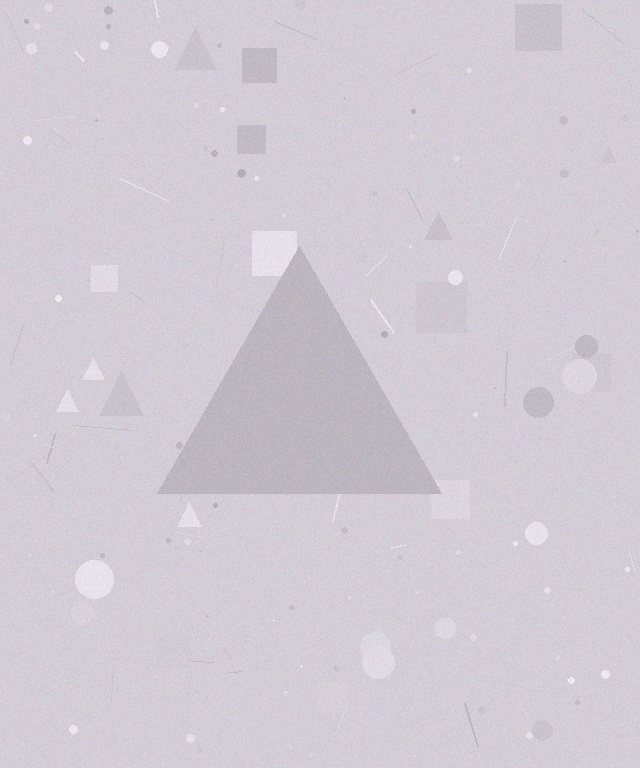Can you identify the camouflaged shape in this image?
The camouflaged shape is a triangle.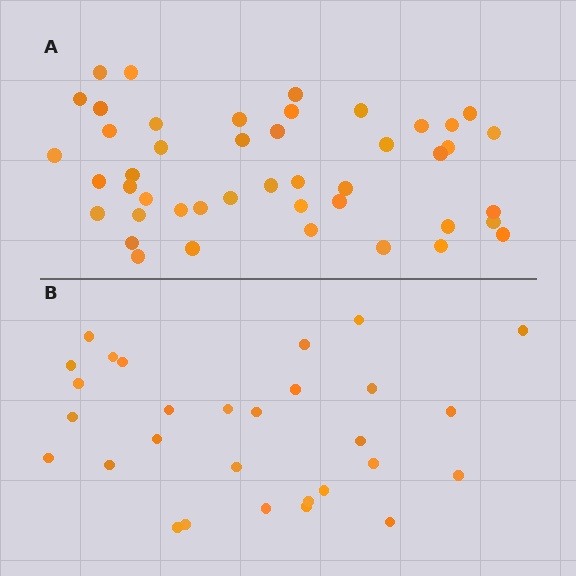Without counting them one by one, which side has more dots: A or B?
Region A (the top region) has more dots.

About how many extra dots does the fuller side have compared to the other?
Region A has approximately 15 more dots than region B.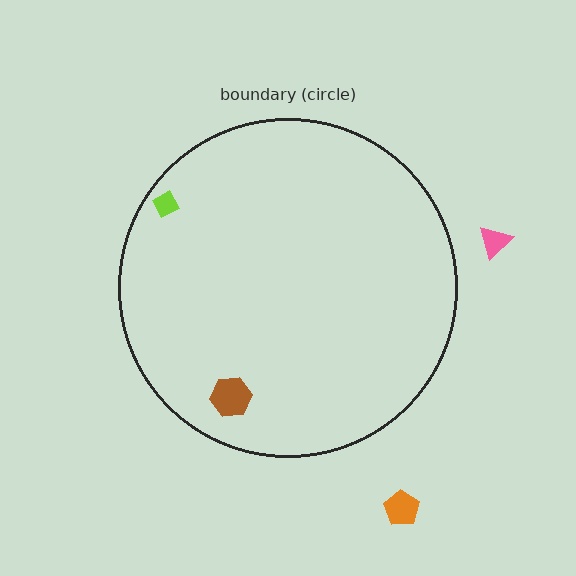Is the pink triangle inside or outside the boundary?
Outside.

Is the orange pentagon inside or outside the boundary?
Outside.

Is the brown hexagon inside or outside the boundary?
Inside.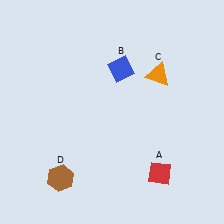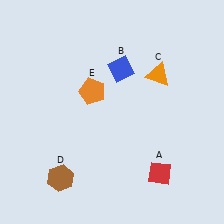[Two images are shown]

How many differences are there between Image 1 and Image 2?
There is 1 difference between the two images.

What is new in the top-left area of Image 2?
An orange pentagon (E) was added in the top-left area of Image 2.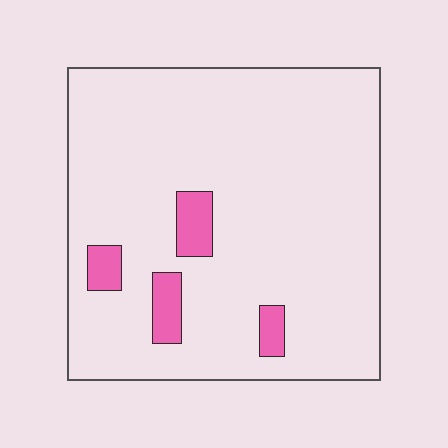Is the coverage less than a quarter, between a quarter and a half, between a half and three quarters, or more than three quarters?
Less than a quarter.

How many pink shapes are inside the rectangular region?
4.